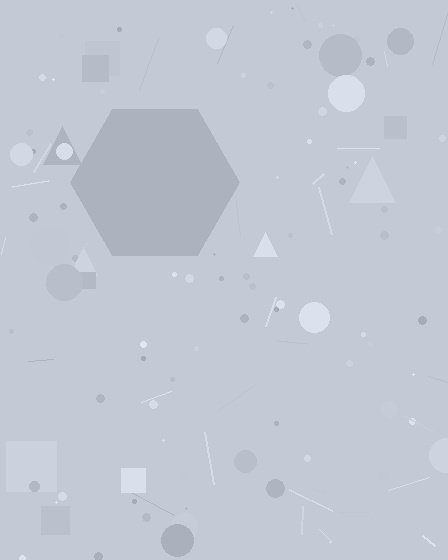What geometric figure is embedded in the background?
A hexagon is embedded in the background.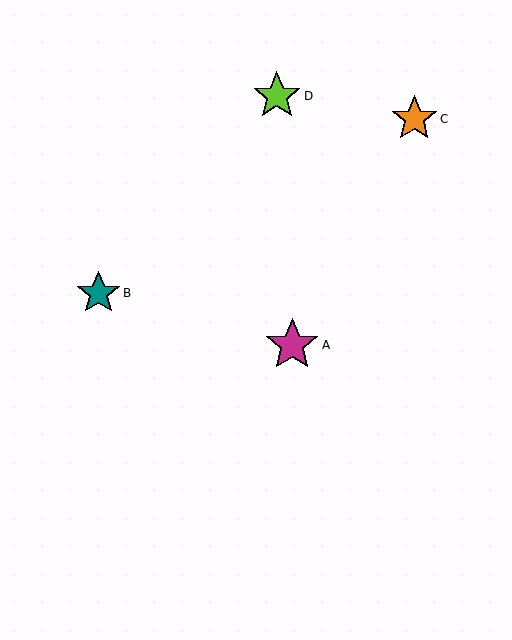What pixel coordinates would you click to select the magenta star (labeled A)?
Click at (292, 345) to select the magenta star A.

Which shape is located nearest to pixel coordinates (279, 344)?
The magenta star (labeled A) at (292, 345) is nearest to that location.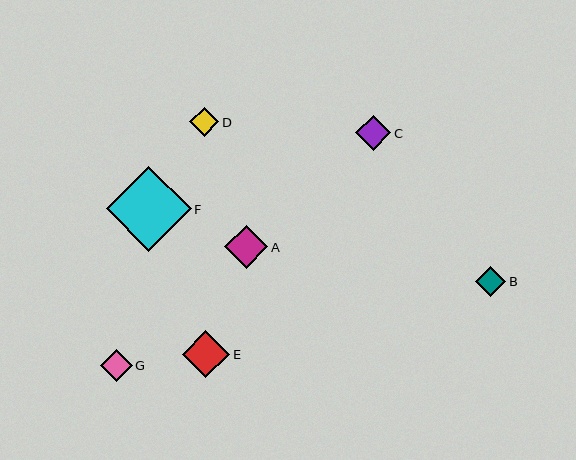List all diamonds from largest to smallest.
From largest to smallest: F, E, A, C, G, B, D.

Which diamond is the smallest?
Diamond D is the smallest with a size of approximately 29 pixels.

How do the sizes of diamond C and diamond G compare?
Diamond C and diamond G are approximately the same size.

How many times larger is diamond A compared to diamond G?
Diamond A is approximately 1.4 times the size of diamond G.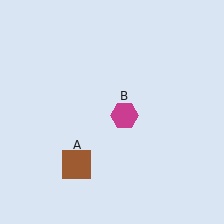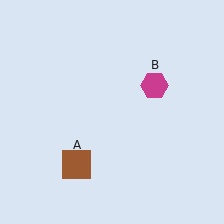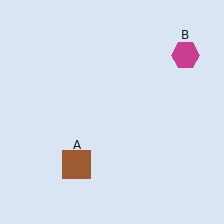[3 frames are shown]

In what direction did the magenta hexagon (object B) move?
The magenta hexagon (object B) moved up and to the right.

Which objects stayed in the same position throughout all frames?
Brown square (object A) remained stationary.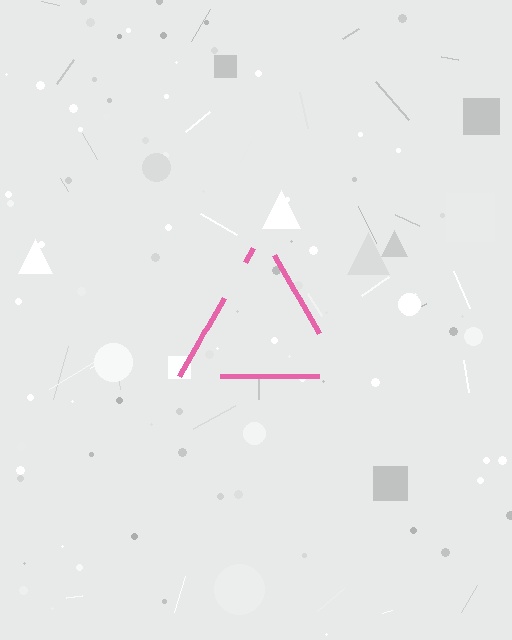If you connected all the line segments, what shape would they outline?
They would outline a triangle.